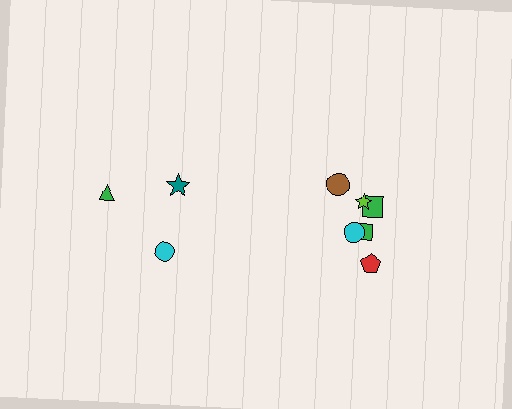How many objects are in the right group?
There are 6 objects.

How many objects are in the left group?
There are 3 objects.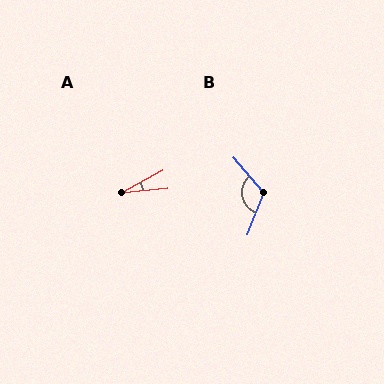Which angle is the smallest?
A, at approximately 22 degrees.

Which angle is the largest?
B, at approximately 119 degrees.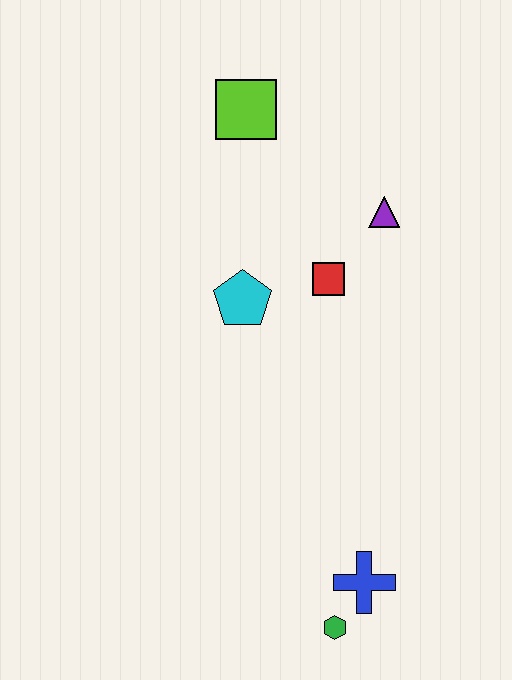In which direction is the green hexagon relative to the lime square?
The green hexagon is below the lime square.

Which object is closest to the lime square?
The purple triangle is closest to the lime square.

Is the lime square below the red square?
No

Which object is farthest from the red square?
The green hexagon is farthest from the red square.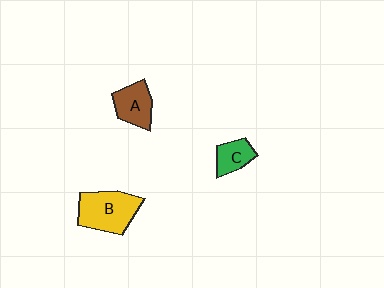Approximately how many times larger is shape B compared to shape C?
Approximately 2.0 times.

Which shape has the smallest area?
Shape C (green).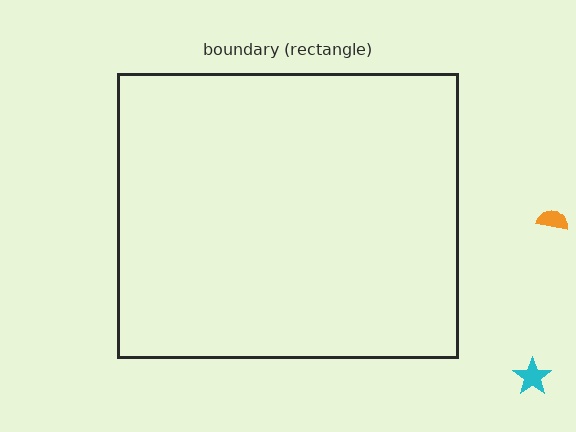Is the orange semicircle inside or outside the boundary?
Outside.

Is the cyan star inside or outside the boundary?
Outside.